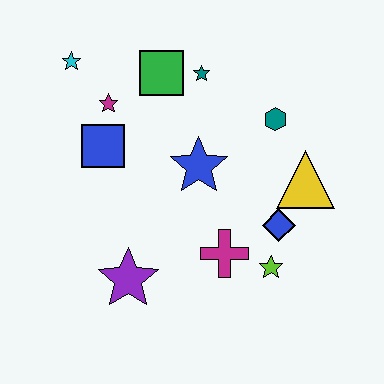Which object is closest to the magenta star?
The blue square is closest to the magenta star.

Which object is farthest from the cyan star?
The lime star is farthest from the cyan star.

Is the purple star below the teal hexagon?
Yes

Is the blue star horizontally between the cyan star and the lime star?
Yes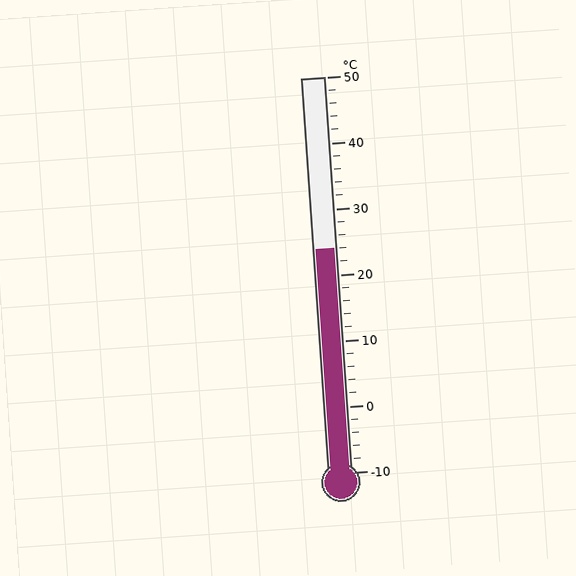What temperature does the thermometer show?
The thermometer shows approximately 24°C.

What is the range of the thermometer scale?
The thermometer scale ranges from -10°C to 50°C.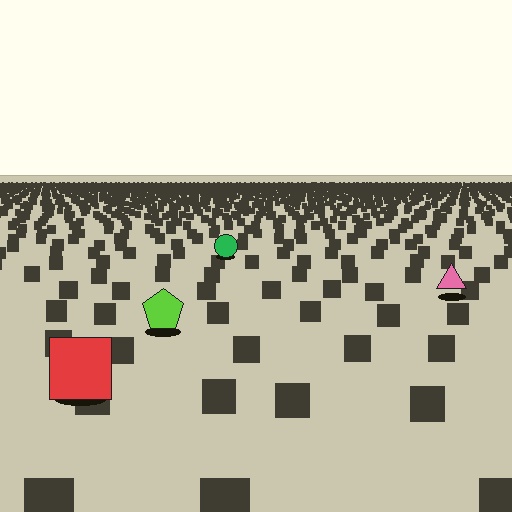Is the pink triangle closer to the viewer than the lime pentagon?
No. The lime pentagon is closer — you can tell from the texture gradient: the ground texture is coarser near it.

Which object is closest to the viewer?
The red square is closest. The texture marks near it are larger and more spread out.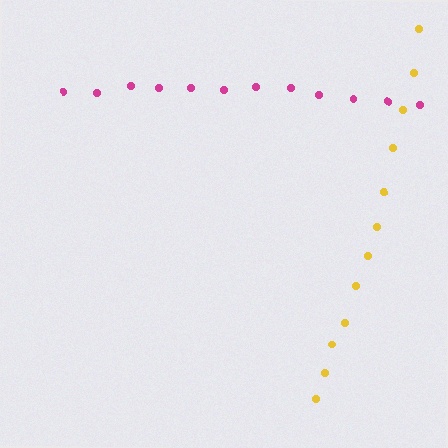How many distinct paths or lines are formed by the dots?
There are 2 distinct paths.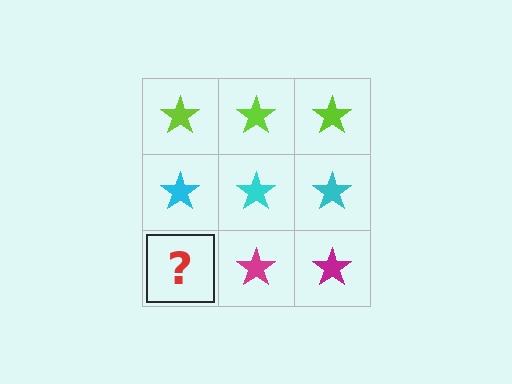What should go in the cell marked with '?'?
The missing cell should contain a magenta star.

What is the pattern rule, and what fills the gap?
The rule is that each row has a consistent color. The gap should be filled with a magenta star.